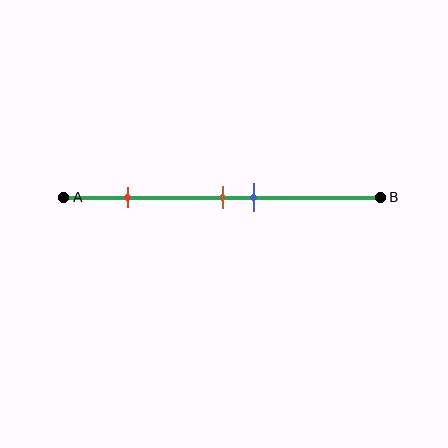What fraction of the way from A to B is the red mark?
The red mark is approximately 20% (0.2) of the way from A to B.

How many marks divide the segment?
There are 3 marks dividing the segment.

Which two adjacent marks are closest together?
The brown and blue marks are the closest adjacent pair.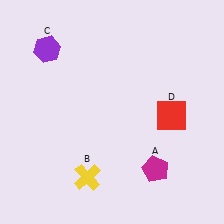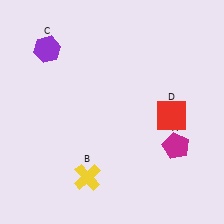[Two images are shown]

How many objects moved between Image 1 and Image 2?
1 object moved between the two images.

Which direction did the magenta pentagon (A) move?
The magenta pentagon (A) moved up.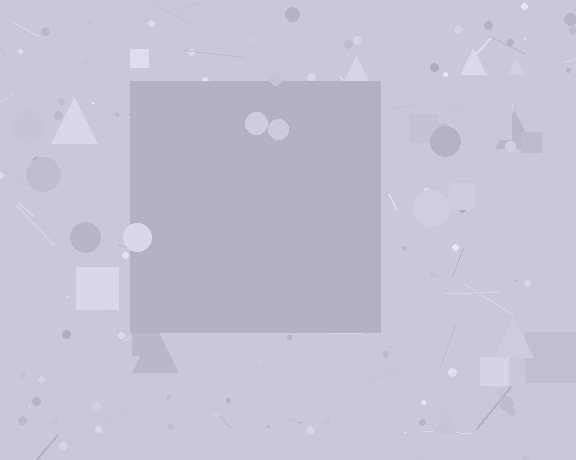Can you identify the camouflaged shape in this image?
The camouflaged shape is a square.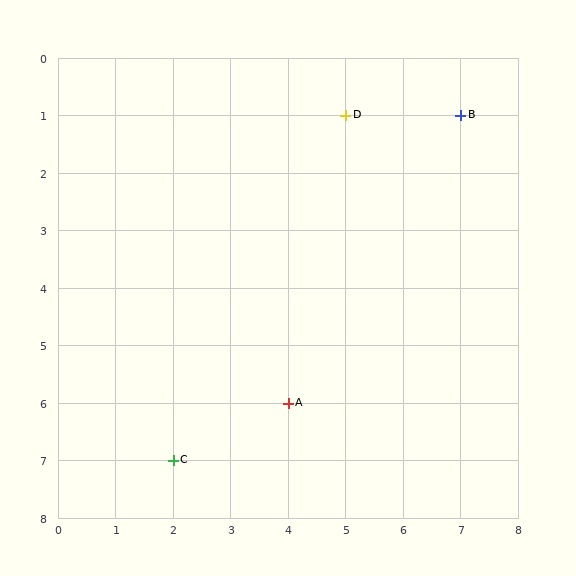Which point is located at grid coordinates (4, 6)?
Point A is at (4, 6).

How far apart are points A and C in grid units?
Points A and C are 2 columns and 1 row apart (about 2.2 grid units diagonally).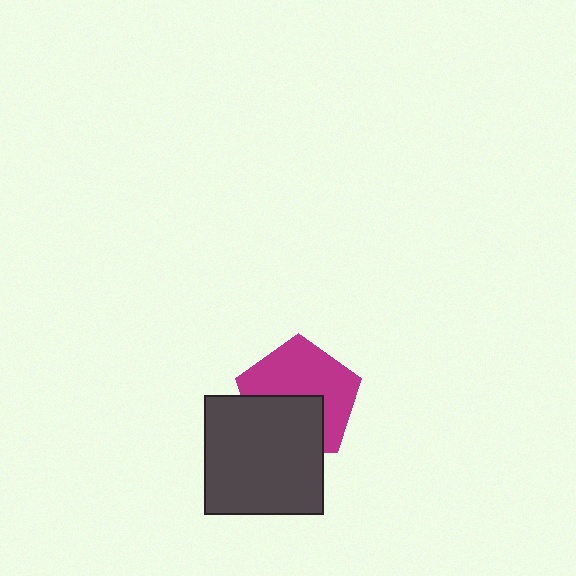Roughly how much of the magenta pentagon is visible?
About half of it is visible (roughly 60%).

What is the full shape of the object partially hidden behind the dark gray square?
The partially hidden object is a magenta pentagon.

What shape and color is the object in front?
The object in front is a dark gray square.